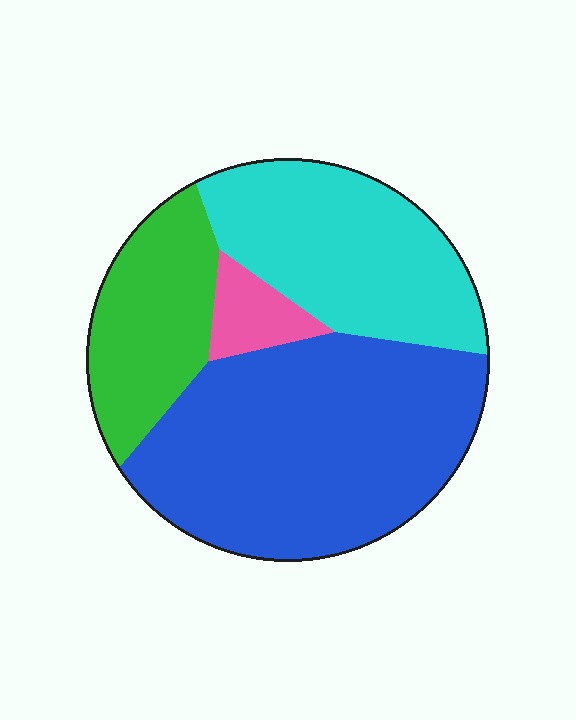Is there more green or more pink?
Green.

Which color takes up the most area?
Blue, at roughly 50%.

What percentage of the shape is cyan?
Cyan covers roughly 30% of the shape.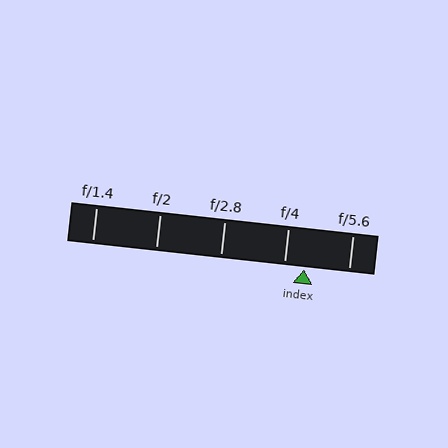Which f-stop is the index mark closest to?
The index mark is closest to f/4.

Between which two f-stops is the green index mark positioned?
The index mark is between f/4 and f/5.6.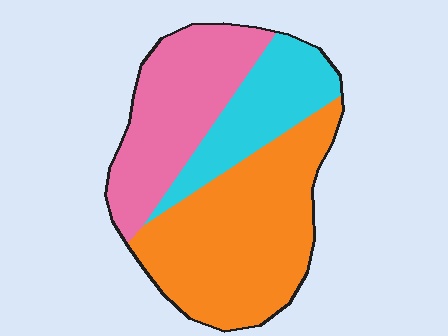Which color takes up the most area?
Orange, at roughly 45%.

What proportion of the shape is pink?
Pink covers around 30% of the shape.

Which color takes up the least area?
Cyan, at roughly 20%.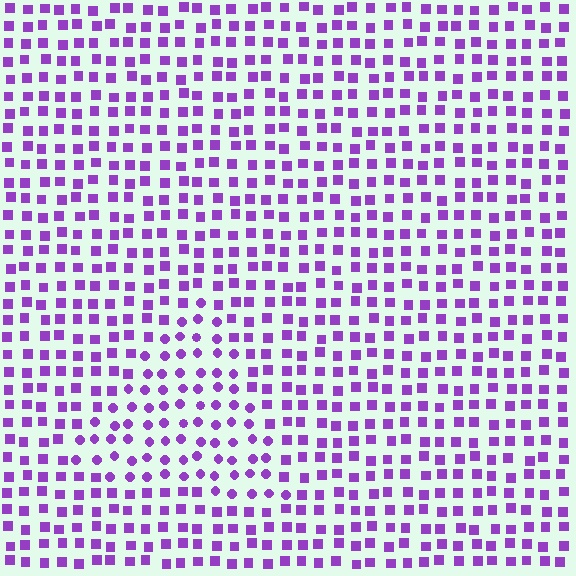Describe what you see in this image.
The image is filled with small purple elements arranged in a uniform grid. A triangle-shaped region contains circles, while the surrounding area contains squares. The boundary is defined purely by the change in element shape.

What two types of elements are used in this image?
The image uses circles inside the triangle region and squares outside it.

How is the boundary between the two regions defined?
The boundary is defined by a change in element shape: circles inside vs. squares outside. All elements share the same color and spacing.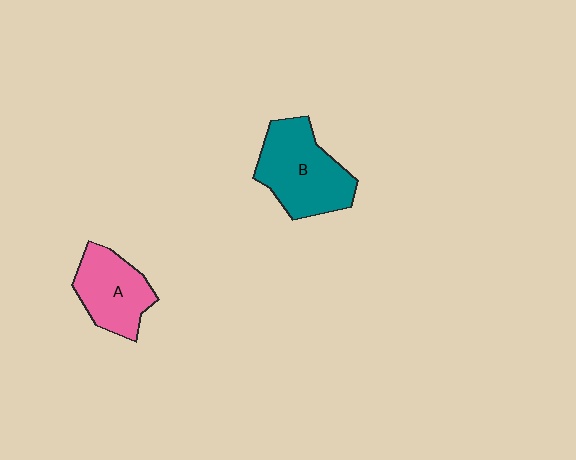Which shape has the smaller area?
Shape A (pink).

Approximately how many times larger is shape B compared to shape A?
Approximately 1.3 times.